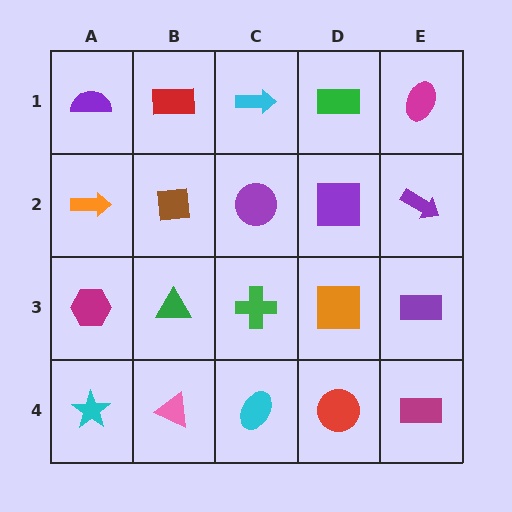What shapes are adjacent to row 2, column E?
A magenta ellipse (row 1, column E), a purple rectangle (row 3, column E), a purple square (row 2, column D).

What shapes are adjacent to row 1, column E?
A purple arrow (row 2, column E), a green rectangle (row 1, column D).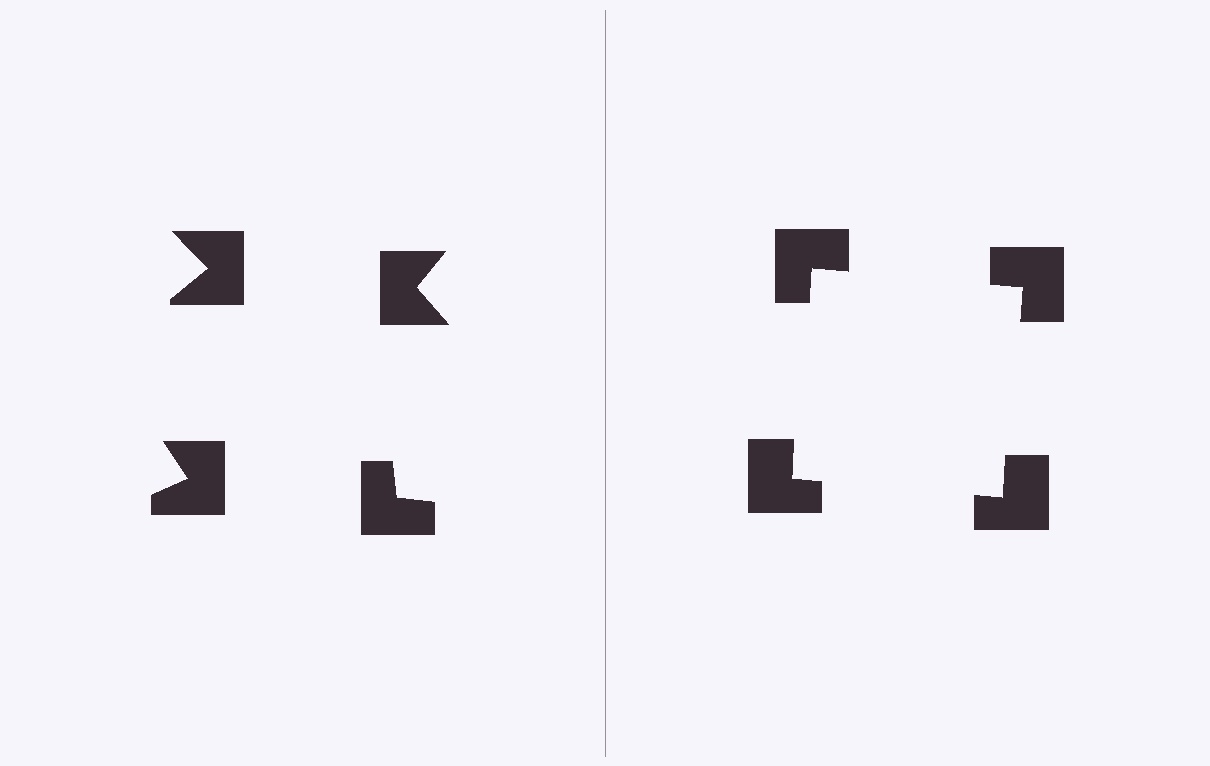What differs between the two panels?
The notched squares are positioned identically on both sides; only the wedge orientations differ. On the right they align to a square; on the left they are misaligned.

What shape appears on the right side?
An illusory square.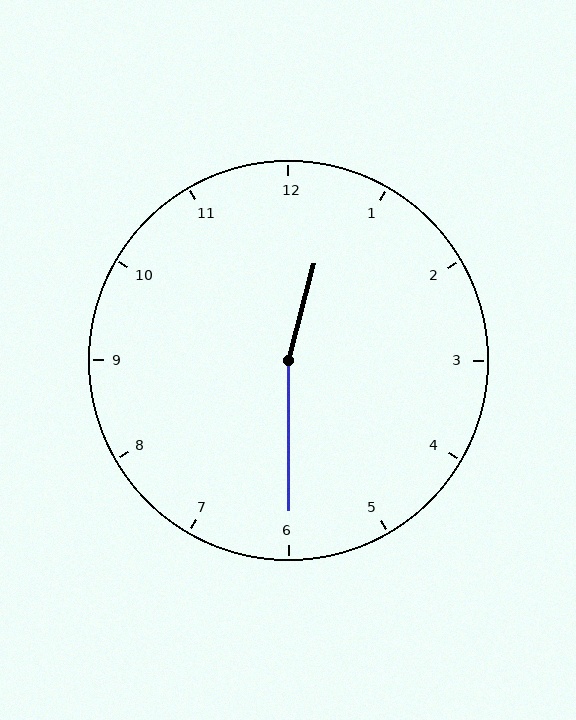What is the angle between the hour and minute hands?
Approximately 165 degrees.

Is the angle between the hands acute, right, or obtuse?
It is obtuse.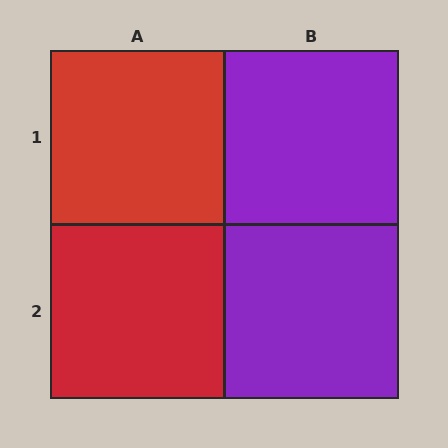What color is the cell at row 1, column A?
Red.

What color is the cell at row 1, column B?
Purple.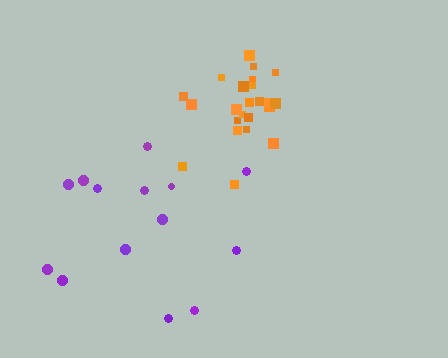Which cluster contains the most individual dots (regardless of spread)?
Orange (23).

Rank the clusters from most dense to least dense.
orange, purple.